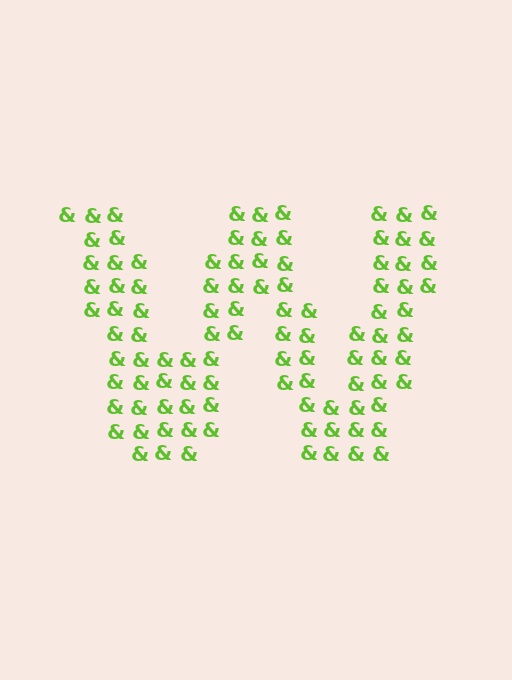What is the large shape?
The large shape is the letter W.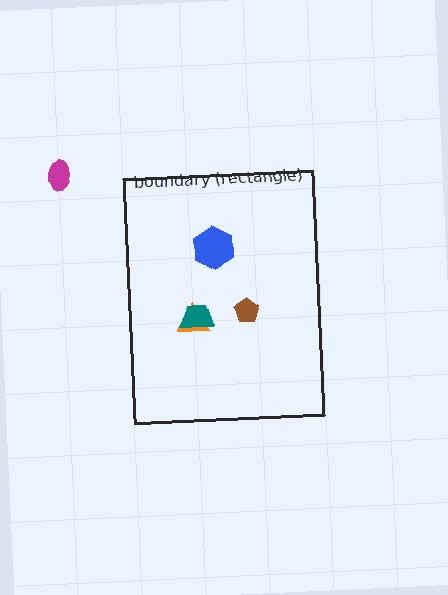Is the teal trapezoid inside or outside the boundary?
Inside.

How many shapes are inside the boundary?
4 inside, 1 outside.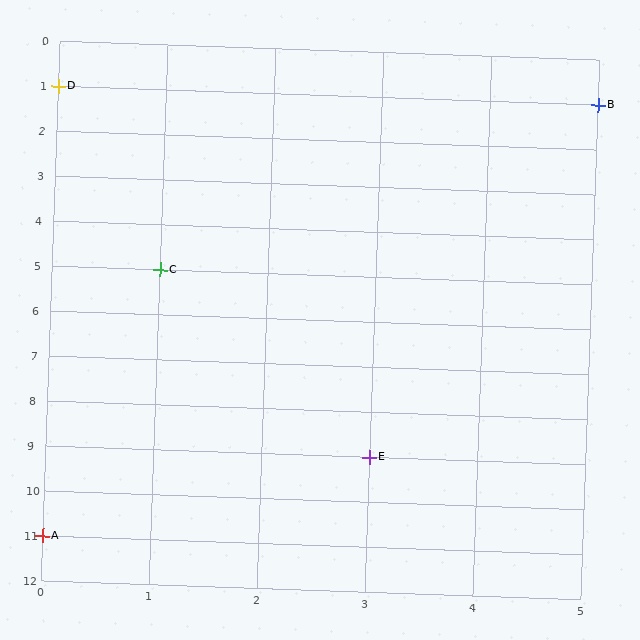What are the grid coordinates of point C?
Point C is at grid coordinates (1, 5).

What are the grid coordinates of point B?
Point B is at grid coordinates (5, 1).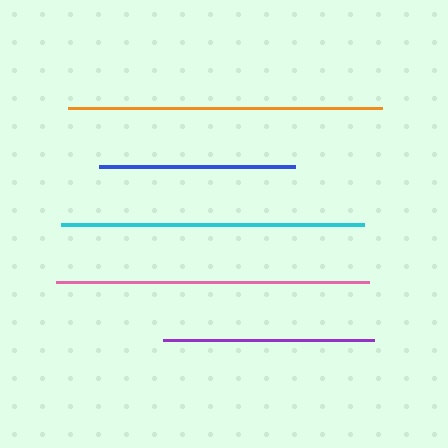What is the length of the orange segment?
The orange segment is approximately 314 pixels long.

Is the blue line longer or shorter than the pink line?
The pink line is longer than the blue line.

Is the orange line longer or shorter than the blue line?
The orange line is longer than the blue line.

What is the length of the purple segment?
The purple segment is approximately 211 pixels long.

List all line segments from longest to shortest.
From longest to shortest: orange, pink, cyan, purple, blue.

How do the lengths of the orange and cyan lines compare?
The orange and cyan lines are approximately the same length.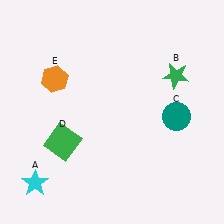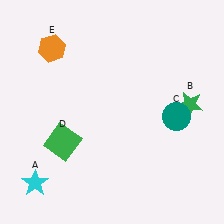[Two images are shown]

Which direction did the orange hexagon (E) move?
The orange hexagon (E) moved up.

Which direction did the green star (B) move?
The green star (B) moved down.